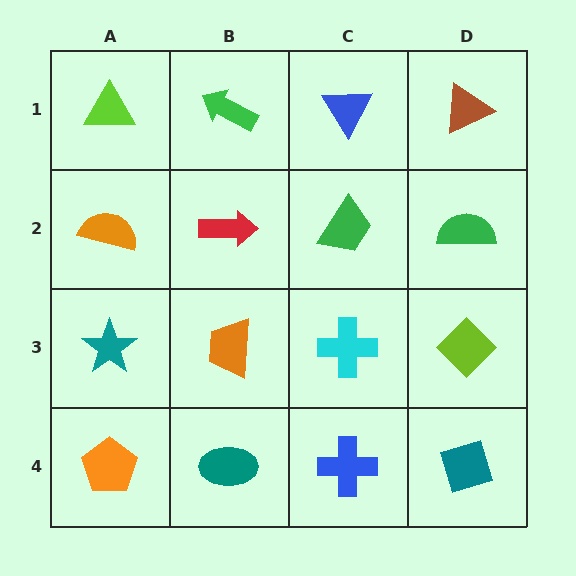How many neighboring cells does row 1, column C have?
3.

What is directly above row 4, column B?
An orange trapezoid.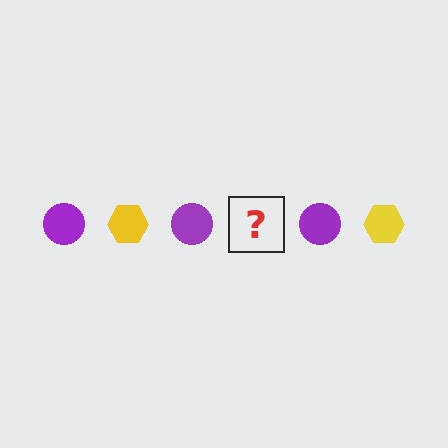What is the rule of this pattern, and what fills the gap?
The rule is that the pattern alternates between purple circle and yellow hexagon. The gap should be filled with a yellow hexagon.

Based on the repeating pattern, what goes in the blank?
The blank should be a yellow hexagon.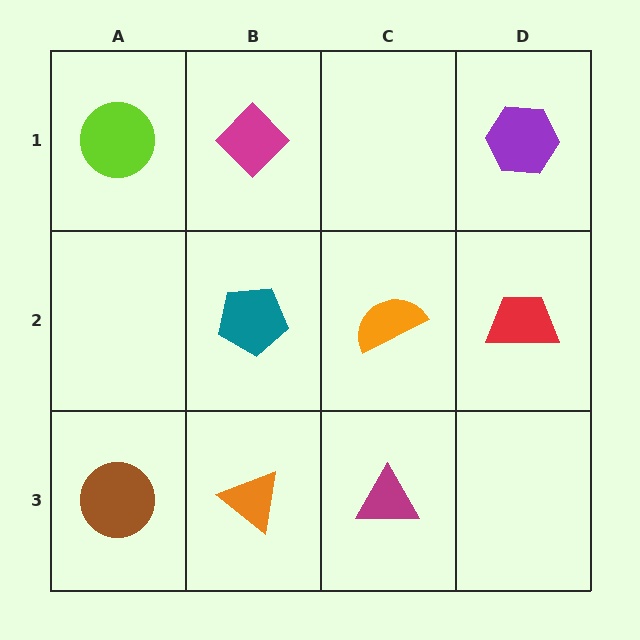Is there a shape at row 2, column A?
No, that cell is empty.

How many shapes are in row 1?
3 shapes.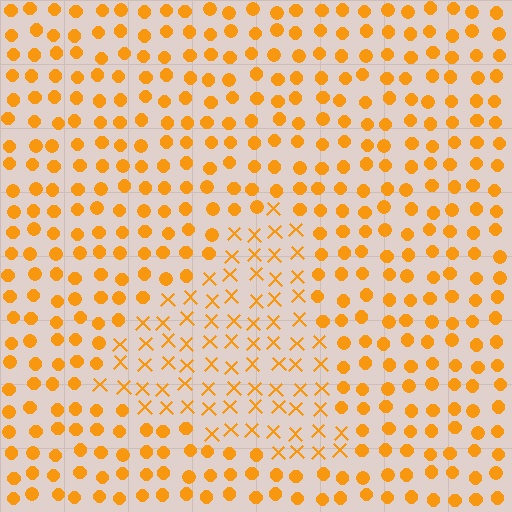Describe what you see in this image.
The image is filled with small orange elements arranged in a uniform grid. A triangle-shaped region contains X marks, while the surrounding area contains circles. The boundary is defined purely by the change in element shape.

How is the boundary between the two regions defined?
The boundary is defined by a change in element shape: X marks inside vs. circles outside. All elements share the same color and spacing.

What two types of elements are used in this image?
The image uses X marks inside the triangle region and circles outside it.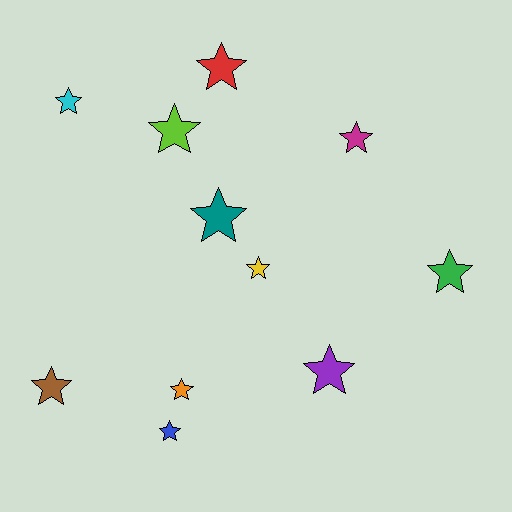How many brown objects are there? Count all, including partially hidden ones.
There is 1 brown object.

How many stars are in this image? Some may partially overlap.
There are 11 stars.